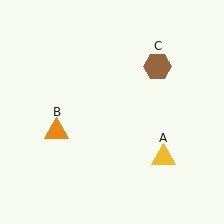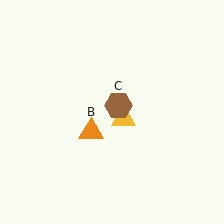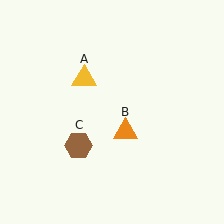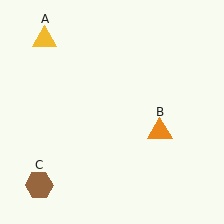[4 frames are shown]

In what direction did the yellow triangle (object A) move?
The yellow triangle (object A) moved up and to the left.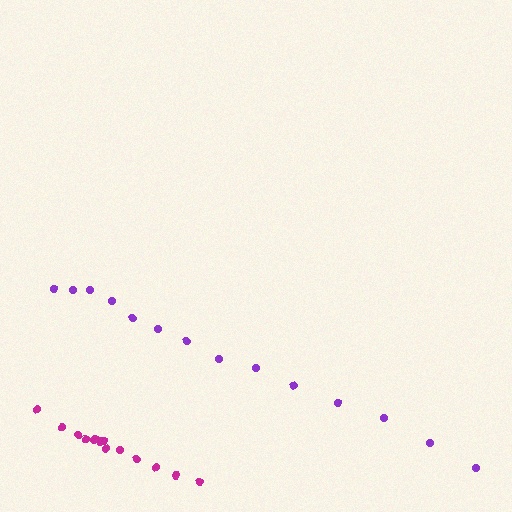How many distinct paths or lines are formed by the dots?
There are 2 distinct paths.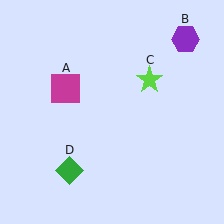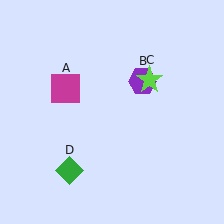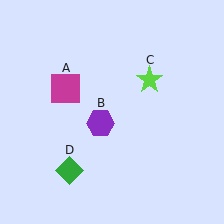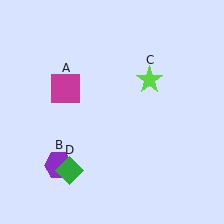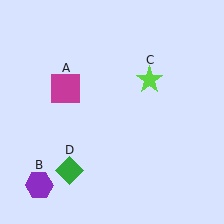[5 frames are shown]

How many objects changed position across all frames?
1 object changed position: purple hexagon (object B).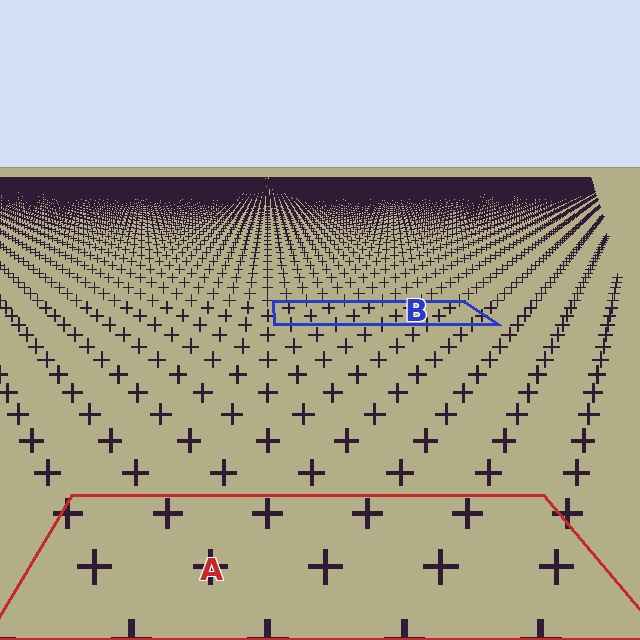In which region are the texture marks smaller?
The texture marks are smaller in region B, because it is farther away.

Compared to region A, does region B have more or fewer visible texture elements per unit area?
Region B has more texture elements per unit area — they are packed more densely because it is farther away.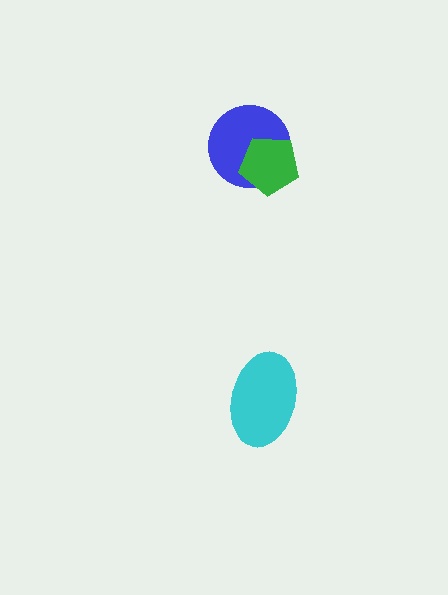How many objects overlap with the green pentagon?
1 object overlaps with the green pentagon.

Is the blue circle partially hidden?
Yes, it is partially covered by another shape.